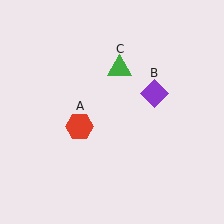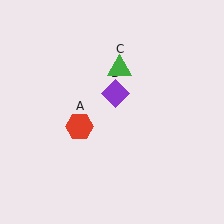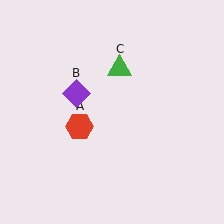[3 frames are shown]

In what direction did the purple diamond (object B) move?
The purple diamond (object B) moved left.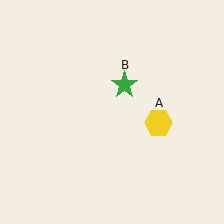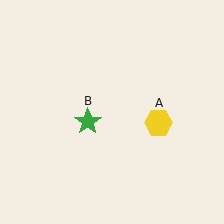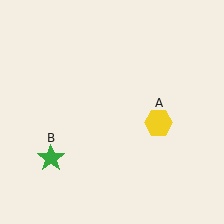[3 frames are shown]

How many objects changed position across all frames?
1 object changed position: green star (object B).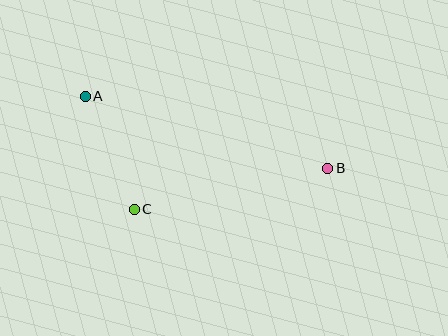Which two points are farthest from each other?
Points A and B are farthest from each other.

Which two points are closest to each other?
Points A and C are closest to each other.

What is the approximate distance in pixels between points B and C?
The distance between B and C is approximately 198 pixels.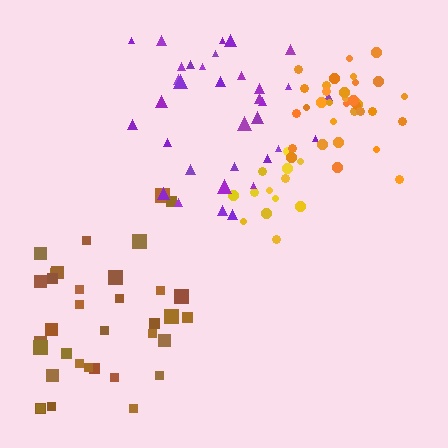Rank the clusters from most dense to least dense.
orange, yellow, purple, brown.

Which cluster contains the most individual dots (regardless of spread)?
Brown (35).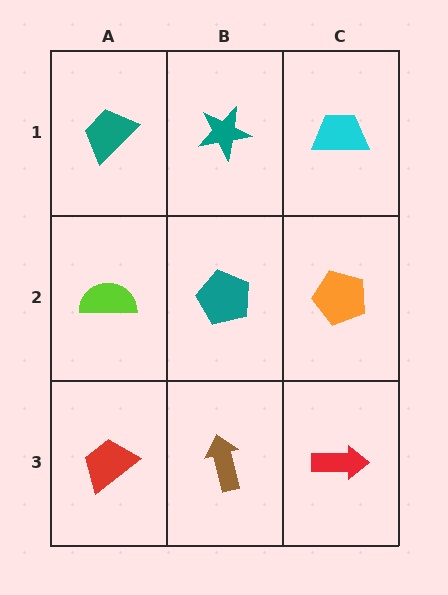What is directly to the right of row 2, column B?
An orange pentagon.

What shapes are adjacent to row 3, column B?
A teal pentagon (row 2, column B), a red trapezoid (row 3, column A), a red arrow (row 3, column C).